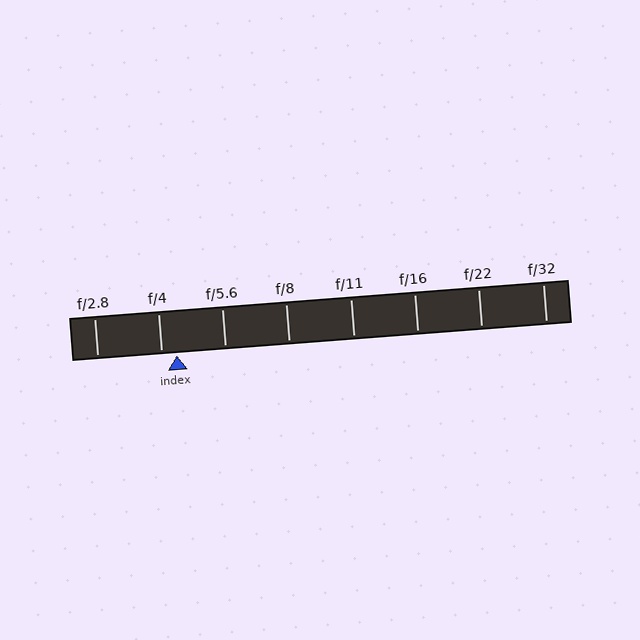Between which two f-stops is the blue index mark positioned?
The index mark is between f/4 and f/5.6.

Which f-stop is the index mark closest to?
The index mark is closest to f/4.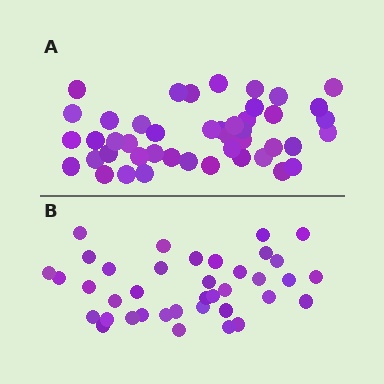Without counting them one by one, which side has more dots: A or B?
Region A (the top region) has more dots.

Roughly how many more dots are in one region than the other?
Region A has roughly 8 or so more dots than region B.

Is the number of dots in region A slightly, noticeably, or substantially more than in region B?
Region A has only slightly more — the two regions are fairly close. The ratio is roughly 1.2 to 1.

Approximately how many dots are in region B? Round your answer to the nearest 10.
About 40 dots. (The exact count is 38, which rounds to 40.)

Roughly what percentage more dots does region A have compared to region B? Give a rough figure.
About 20% more.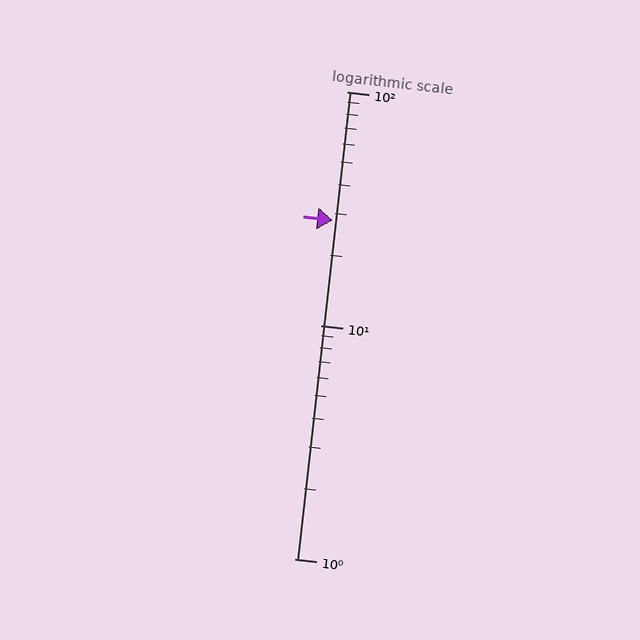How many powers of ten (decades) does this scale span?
The scale spans 2 decades, from 1 to 100.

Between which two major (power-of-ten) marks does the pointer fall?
The pointer is between 10 and 100.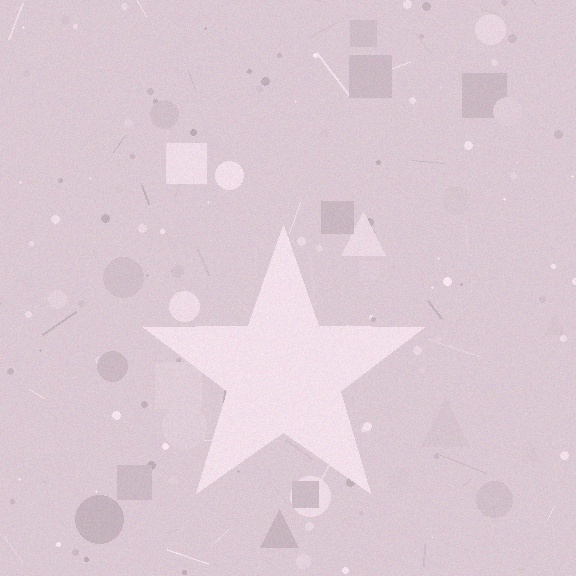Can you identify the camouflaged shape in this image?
The camouflaged shape is a star.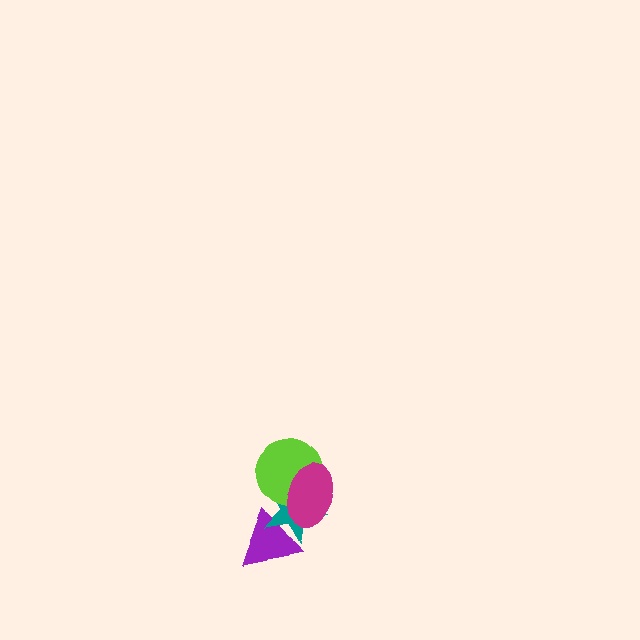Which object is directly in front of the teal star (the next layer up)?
The lime circle is directly in front of the teal star.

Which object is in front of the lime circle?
The magenta ellipse is in front of the lime circle.